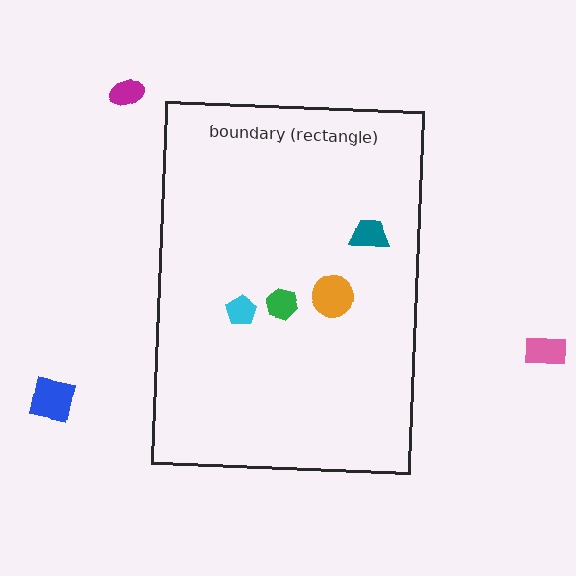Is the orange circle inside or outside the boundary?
Inside.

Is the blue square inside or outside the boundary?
Outside.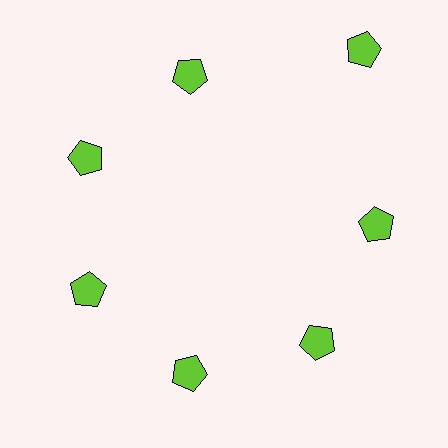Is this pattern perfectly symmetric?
No. The 7 lime pentagons are arranged in a ring, but one element near the 1 o'clock position is pushed outward from the center, breaking the 7-fold rotational symmetry.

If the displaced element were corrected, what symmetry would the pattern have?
It would have 7-fold rotational symmetry — the pattern would map onto itself every 51 degrees.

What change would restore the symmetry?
The symmetry would be restored by moving it inward, back onto the ring so that all 7 pentagons sit at equal angles and equal distance from the center.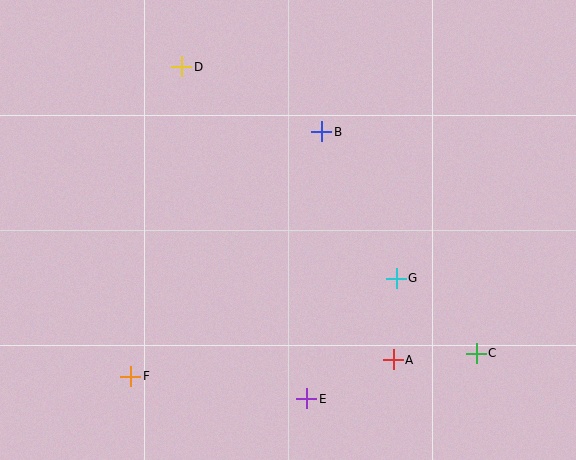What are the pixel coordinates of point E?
Point E is at (307, 399).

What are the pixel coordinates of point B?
Point B is at (322, 132).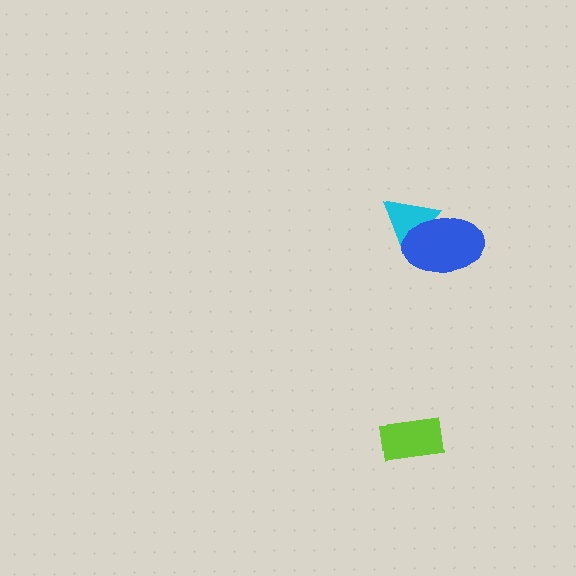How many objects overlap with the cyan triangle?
1 object overlaps with the cyan triangle.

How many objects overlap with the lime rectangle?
0 objects overlap with the lime rectangle.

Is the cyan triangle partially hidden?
Yes, it is partially covered by another shape.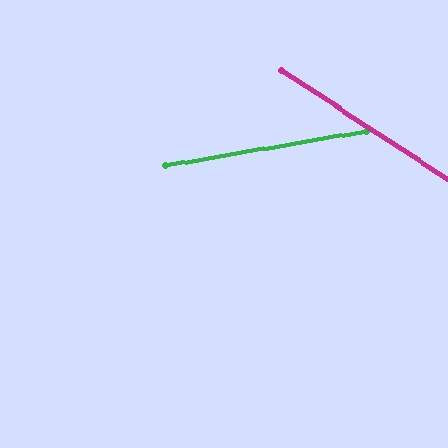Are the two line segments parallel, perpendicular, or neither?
Neither parallel nor perpendicular — they differ by about 43°.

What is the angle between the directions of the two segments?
Approximately 43 degrees.